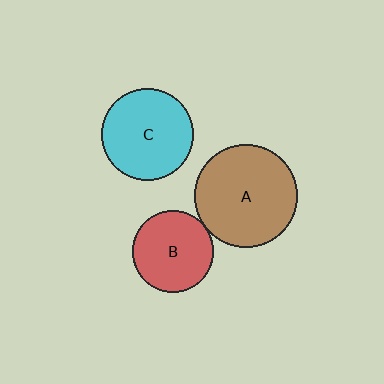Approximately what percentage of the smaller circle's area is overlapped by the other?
Approximately 5%.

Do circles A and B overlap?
Yes.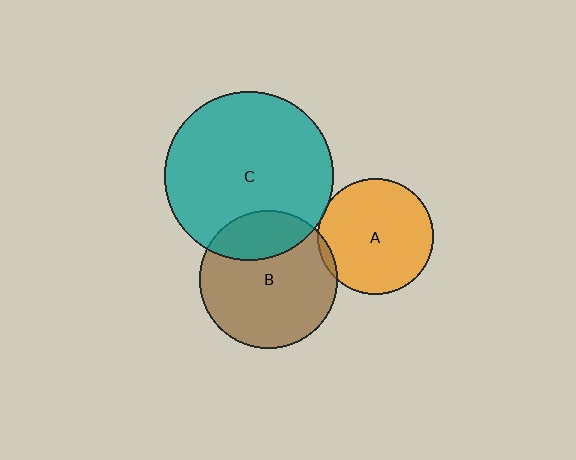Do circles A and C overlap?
Yes.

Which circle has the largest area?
Circle C (teal).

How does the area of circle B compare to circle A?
Approximately 1.4 times.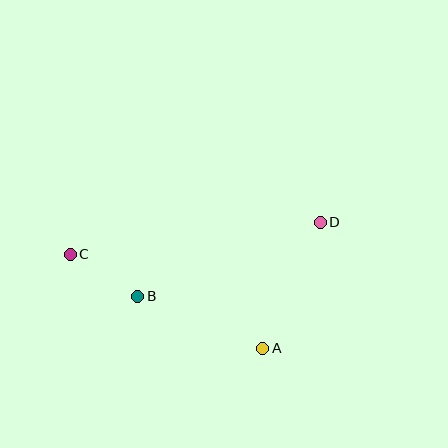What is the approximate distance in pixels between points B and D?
The distance between B and D is approximately 197 pixels.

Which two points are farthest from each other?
Points C and D are farthest from each other.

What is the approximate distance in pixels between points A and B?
The distance between A and B is approximately 135 pixels.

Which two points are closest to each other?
Points B and C are closest to each other.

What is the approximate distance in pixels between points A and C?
The distance between A and C is approximately 214 pixels.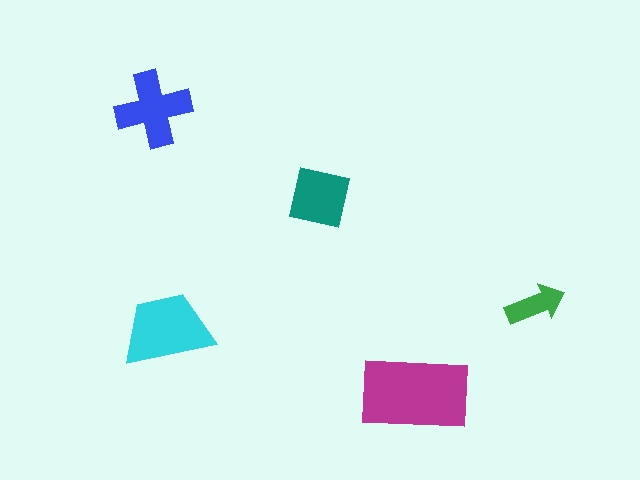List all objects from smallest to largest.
The green arrow, the teal square, the blue cross, the cyan trapezoid, the magenta rectangle.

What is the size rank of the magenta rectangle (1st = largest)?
1st.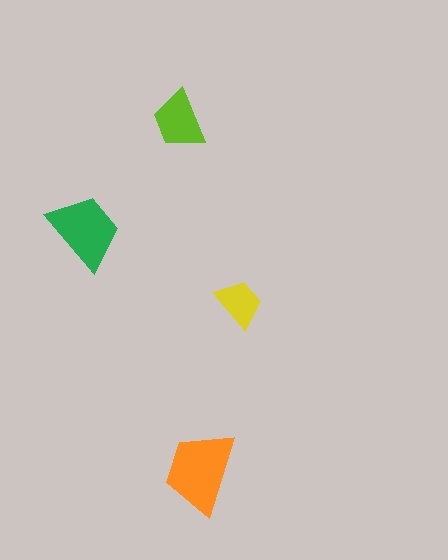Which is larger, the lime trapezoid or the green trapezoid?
The green one.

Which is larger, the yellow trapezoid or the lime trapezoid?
The lime one.